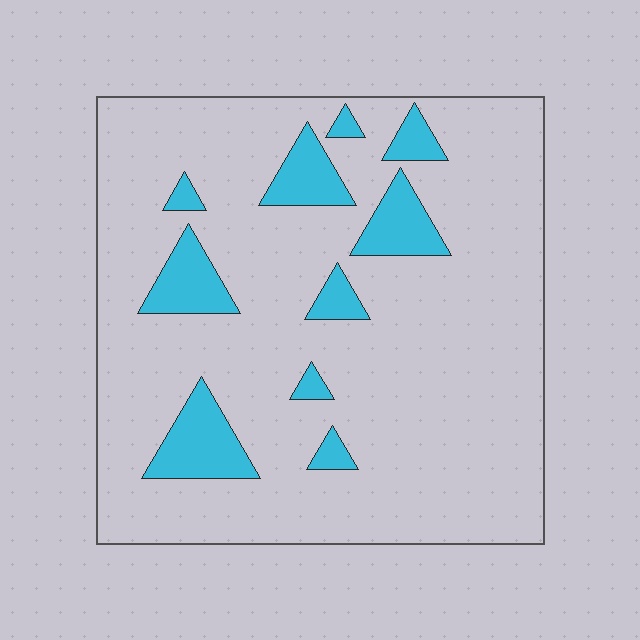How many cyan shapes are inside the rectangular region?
10.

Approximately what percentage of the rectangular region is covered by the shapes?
Approximately 15%.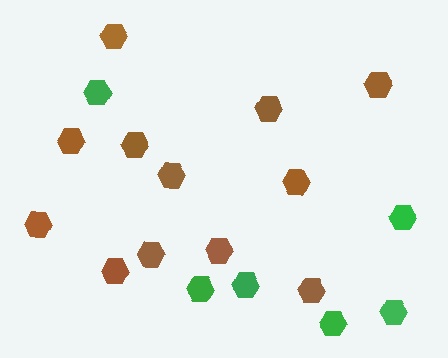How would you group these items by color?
There are 2 groups: one group of brown hexagons (12) and one group of green hexagons (6).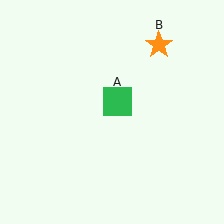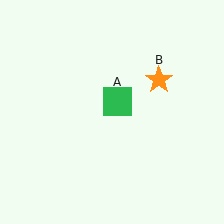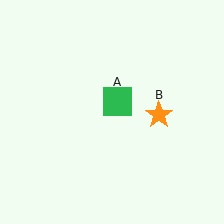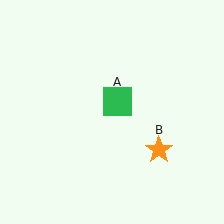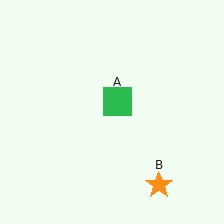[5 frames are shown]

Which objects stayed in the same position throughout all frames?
Green square (object A) remained stationary.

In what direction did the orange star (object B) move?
The orange star (object B) moved down.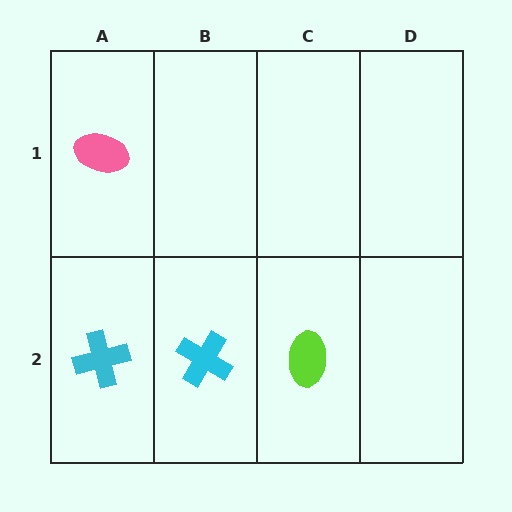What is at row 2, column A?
A cyan cross.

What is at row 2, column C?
A lime ellipse.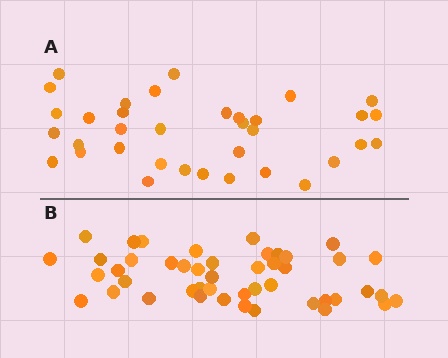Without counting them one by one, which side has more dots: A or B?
Region B (the bottom region) has more dots.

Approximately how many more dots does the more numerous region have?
Region B has roughly 12 or so more dots than region A.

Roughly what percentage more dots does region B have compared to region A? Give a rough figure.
About 30% more.